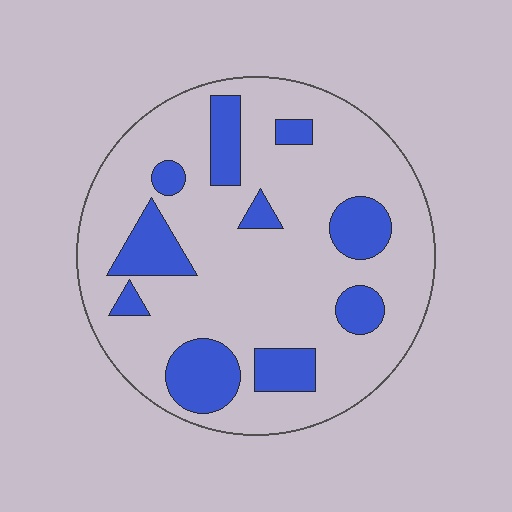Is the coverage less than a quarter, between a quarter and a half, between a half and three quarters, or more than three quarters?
Less than a quarter.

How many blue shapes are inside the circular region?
10.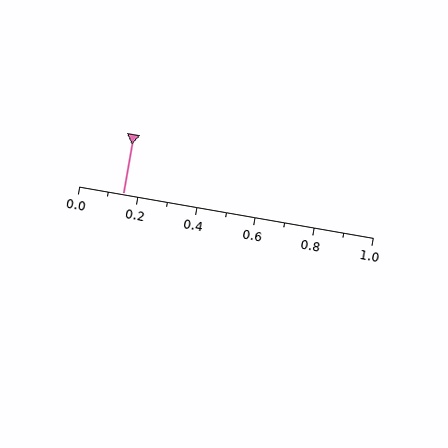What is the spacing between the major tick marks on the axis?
The major ticks are spaced 0.2 apart.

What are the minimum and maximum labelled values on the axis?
The axis runs from 0.0 to 1.0.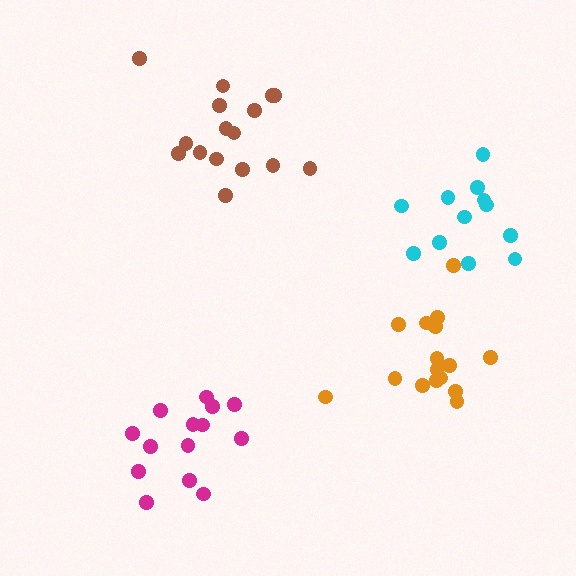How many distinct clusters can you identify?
There are 4 distinct clusters.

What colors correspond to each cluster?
The clusters are colored: brown, magenta, orange, cyan.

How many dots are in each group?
Group 1: 16 dots, Group 2: 14 dots, Group 3: 16 dots, Group 4: 12 dots (58 total).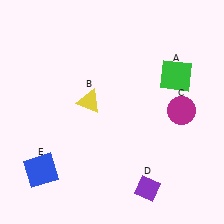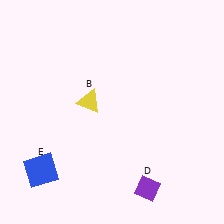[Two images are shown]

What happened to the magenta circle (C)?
The magenta circle (C) was removed in Image 2. It was in the top-right area of Image 1.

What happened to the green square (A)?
The green square (A) was removed in Image 2. It was in the top-right area of Image 1.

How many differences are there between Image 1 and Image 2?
There are 2 differences between the two images.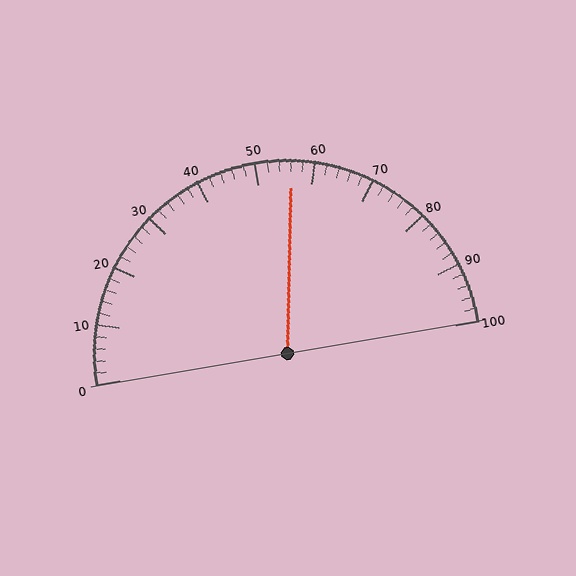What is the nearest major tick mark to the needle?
The nearest major tick mark is 60.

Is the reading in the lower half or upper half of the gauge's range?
The reading is in the upper half of the range (0 to 100).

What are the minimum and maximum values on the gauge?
The gauge ranges from 0 to 100.